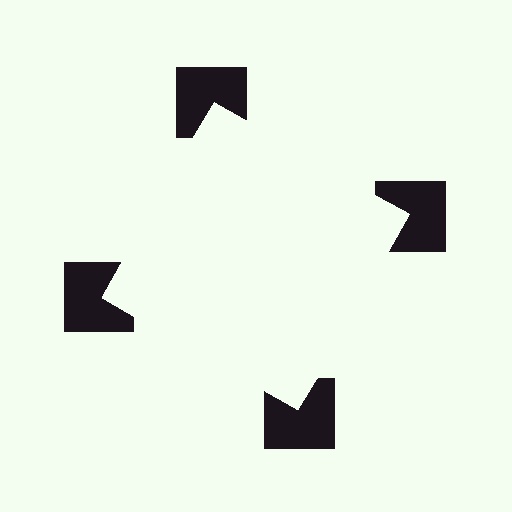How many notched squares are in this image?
There are 4 — one at each vertex of the illusory square.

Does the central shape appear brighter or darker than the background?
It typically appears slightly brighter than the background, even though no actual brightness change is drawn.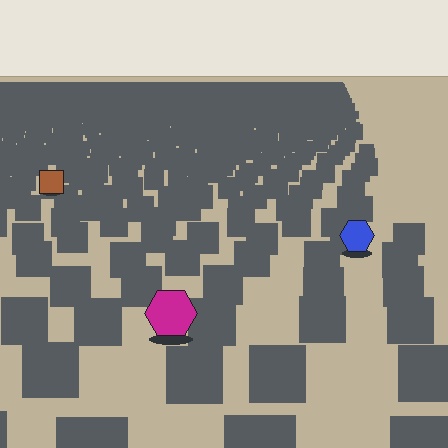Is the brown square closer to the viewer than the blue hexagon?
No. The blue hexagon is closer — you can tell from the texture gradient: the ground texture is coarser near it.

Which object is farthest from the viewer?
The brown square is farthest from the viewer. It appears smaller and the ground texture around it is denser.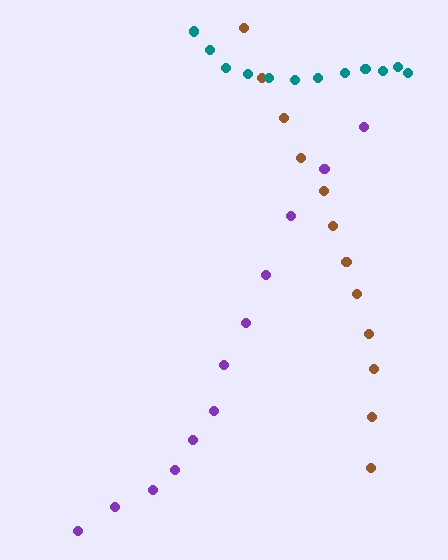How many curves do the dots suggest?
There are 3 distinct paths.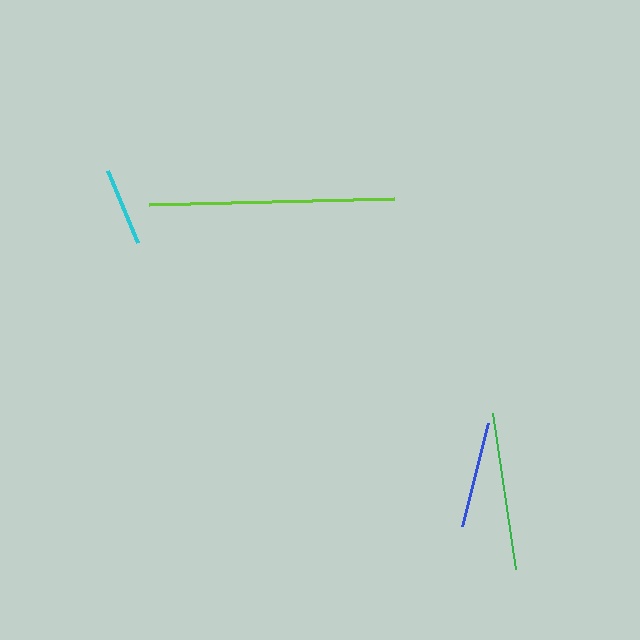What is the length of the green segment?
The green segment is approximately 158 pixels long.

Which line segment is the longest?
The lime line is the longest at approximately 245 pixels.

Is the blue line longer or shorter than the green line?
The green line is longer than the blue line.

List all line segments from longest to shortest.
From longest to shortest: lime, green, blue, cyan.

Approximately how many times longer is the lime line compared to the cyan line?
The lime line is approximately 3.2 times the length of the cyan line.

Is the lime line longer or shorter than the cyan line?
The lime line is longer than the cyan line.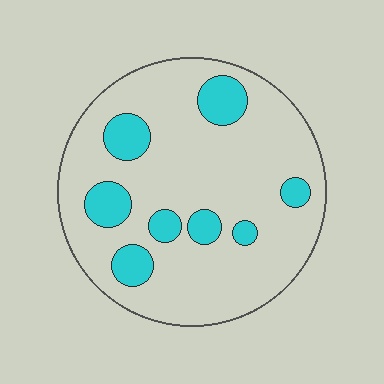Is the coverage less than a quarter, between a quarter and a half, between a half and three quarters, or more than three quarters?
Less than a quarter.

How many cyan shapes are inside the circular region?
8.